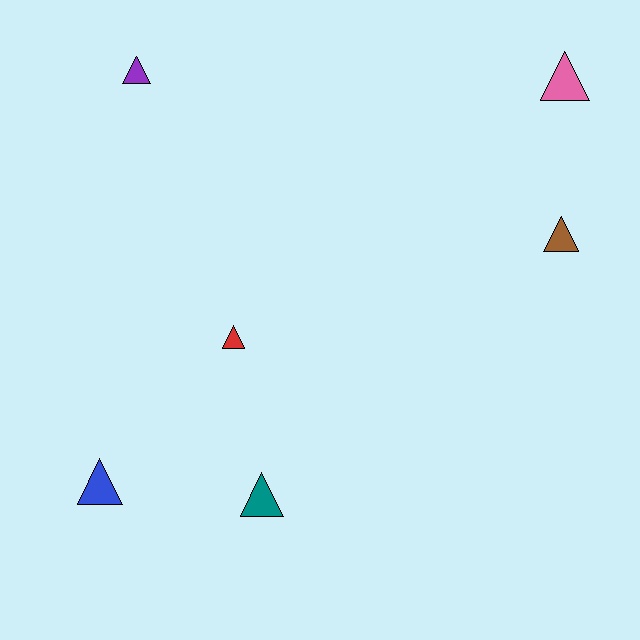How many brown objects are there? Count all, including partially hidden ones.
There is 1 brown object.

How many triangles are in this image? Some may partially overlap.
There are 6 triangles.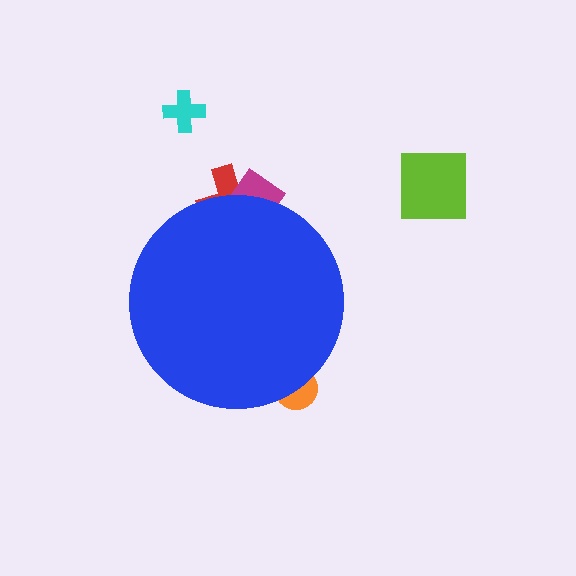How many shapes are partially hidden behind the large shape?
3 shapes are partially hidden.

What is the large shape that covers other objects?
A blue circle.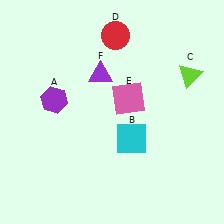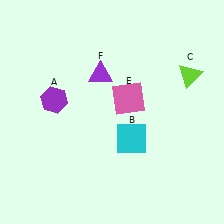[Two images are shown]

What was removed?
The red circle (D) was removed in Image 2.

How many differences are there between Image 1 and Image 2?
There is 1 difference between the two images.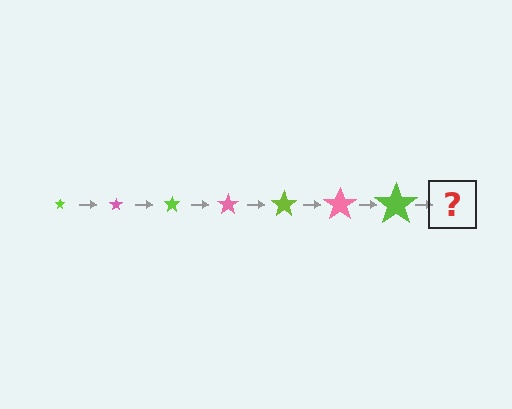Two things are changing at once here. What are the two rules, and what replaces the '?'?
The two rules are that the star grows larger each step and the color cycles through lime and pink. The '?' should be a pink star, larger than the previous one.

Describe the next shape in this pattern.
It should be a pink star, larger than the previous one.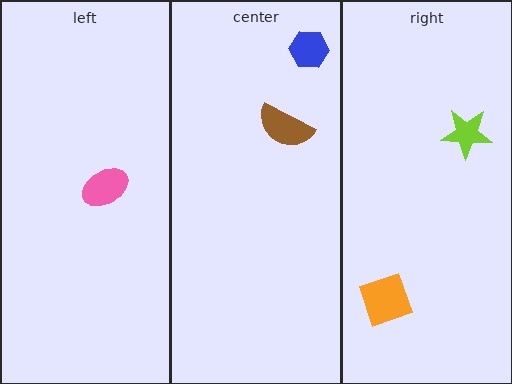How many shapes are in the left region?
1.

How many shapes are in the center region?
2.